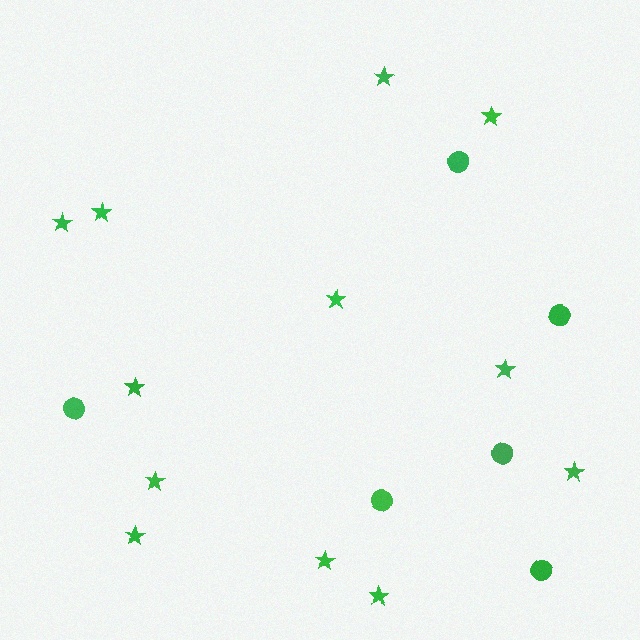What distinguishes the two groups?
There are 2 groups: one group of stars (12) and one group of circles (6).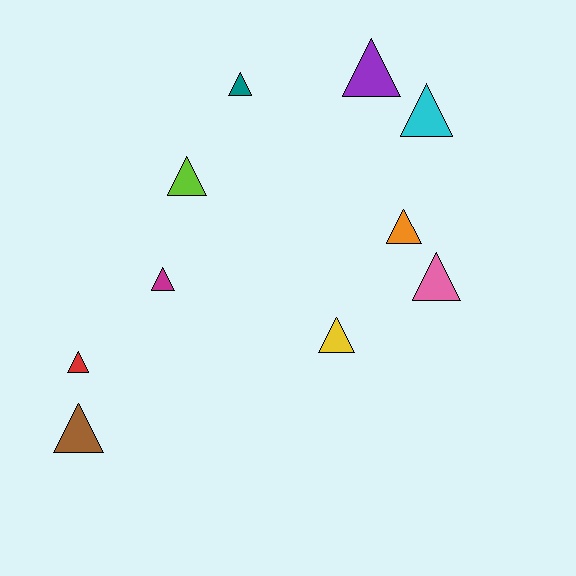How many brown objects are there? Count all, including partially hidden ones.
There is 1 brown object.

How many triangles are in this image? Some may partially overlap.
There are 10 triangles.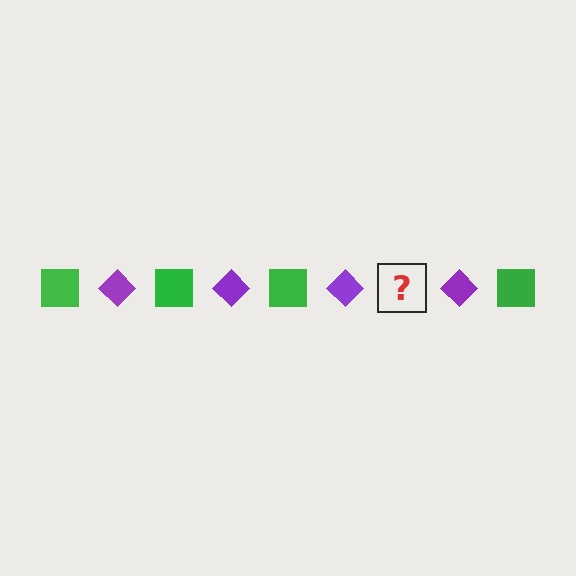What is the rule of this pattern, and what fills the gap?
The rule is that the pattern alternates between green square and purple diamond. The gap should be filled with a green square.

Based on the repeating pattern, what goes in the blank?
The blank should be a green square.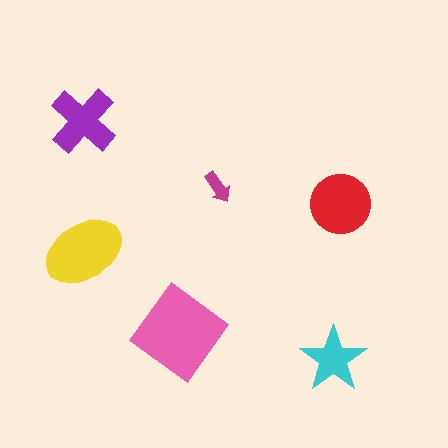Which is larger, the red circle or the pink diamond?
The pink diamond.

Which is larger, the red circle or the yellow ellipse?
The yellow ellipse.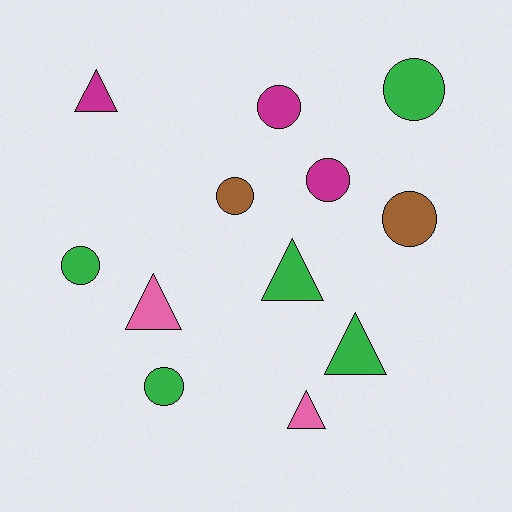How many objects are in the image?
There are 12 objects.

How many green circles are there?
There are 3 green circles.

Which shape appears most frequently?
Circle, with 7 objects.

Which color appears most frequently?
Green, with 5 objects.